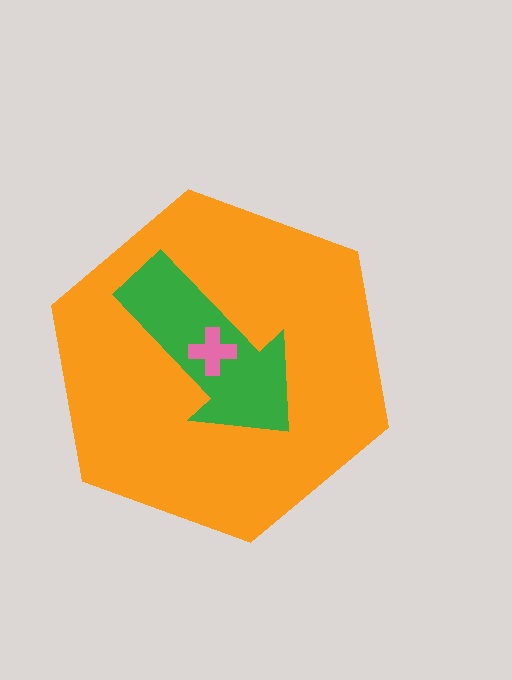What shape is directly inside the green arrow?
The pink cross.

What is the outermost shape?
The orange hexagon.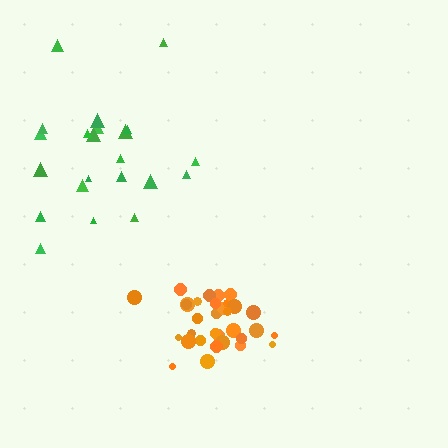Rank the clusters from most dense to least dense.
orange, green.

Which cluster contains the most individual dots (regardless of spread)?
Orange (34).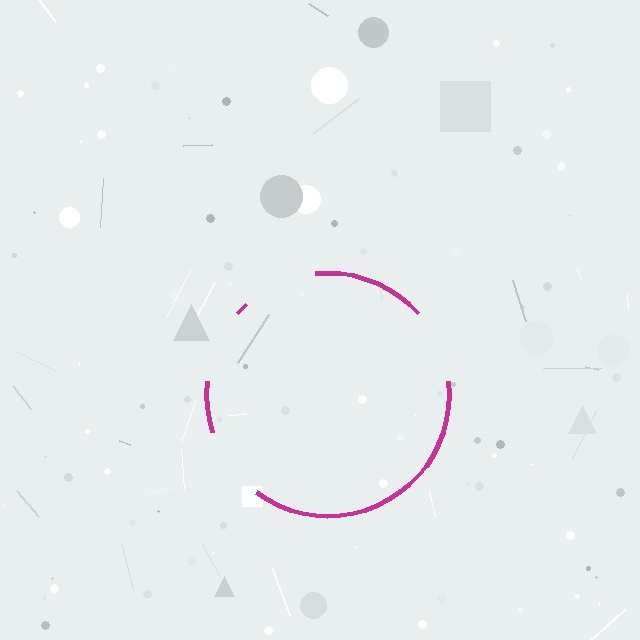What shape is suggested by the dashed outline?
The dashed outline suggests a circle.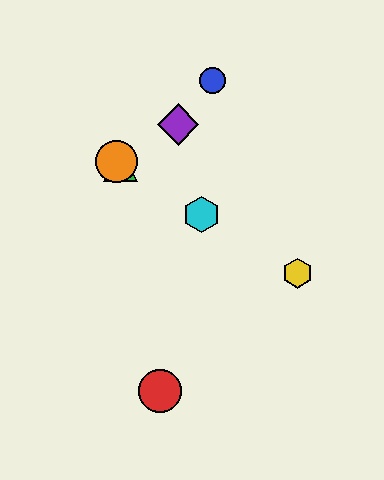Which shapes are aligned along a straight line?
The green triangle, the yellow hexagon, the orange circle, the cyan hexagon are aligned along a straight line.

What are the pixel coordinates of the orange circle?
The orange circle is at (116, 162).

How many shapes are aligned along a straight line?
4 shapes (the green triangle, the yellow hexagon, the orange circle, the cyan hexagon) are aligned along a straight line.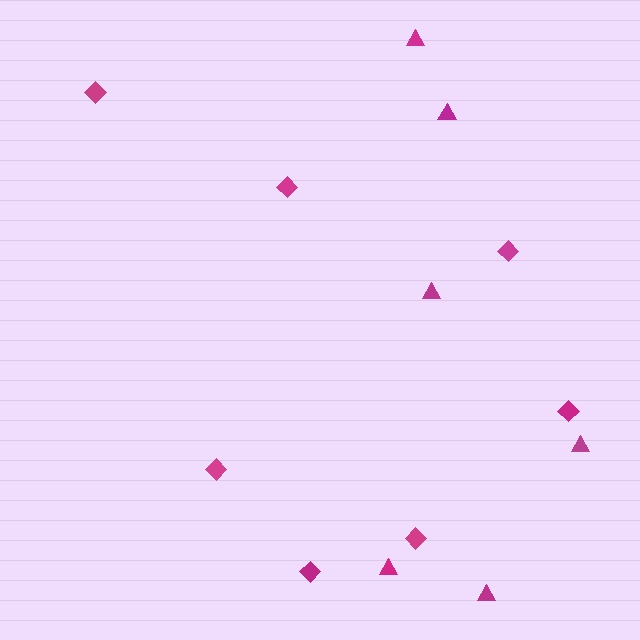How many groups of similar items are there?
There are 2 groups: one group of triangles (6) and one group of diamonds (7).